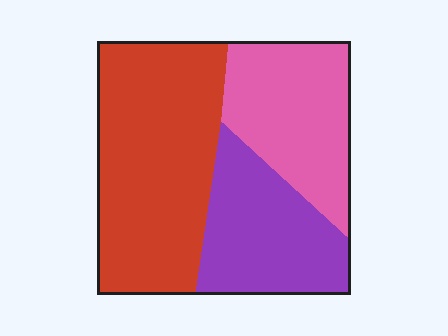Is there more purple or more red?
Red.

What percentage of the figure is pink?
Pink takes up between a sixth and a third of the figure.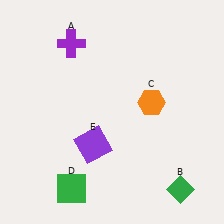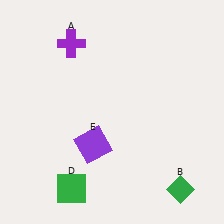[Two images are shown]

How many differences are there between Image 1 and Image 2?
There is 1 difference between the two images.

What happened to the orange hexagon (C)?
The orange hexagon (C) was removed in Image 2. It was in the top-right area of Image 1.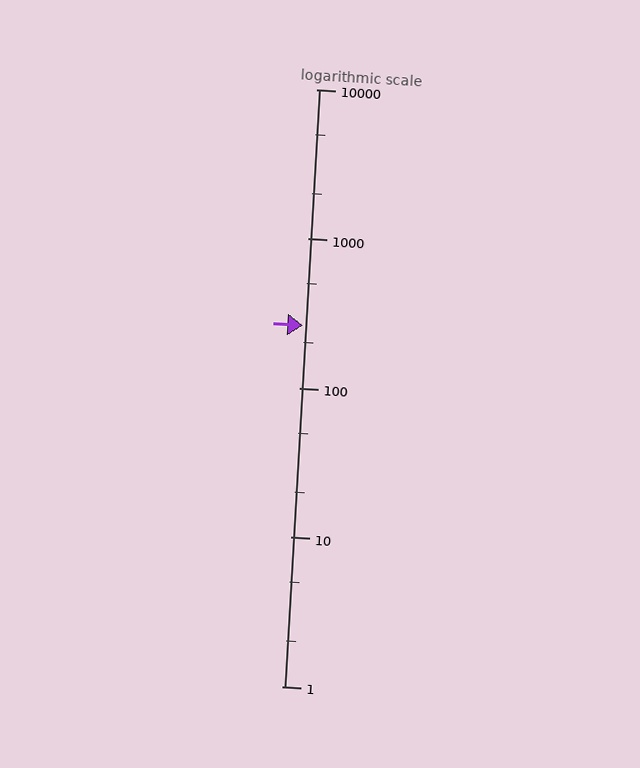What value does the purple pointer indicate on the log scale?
The pointer indicates approximately 260.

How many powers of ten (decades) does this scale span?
The scale spans 4 decades, from 1 to 10000.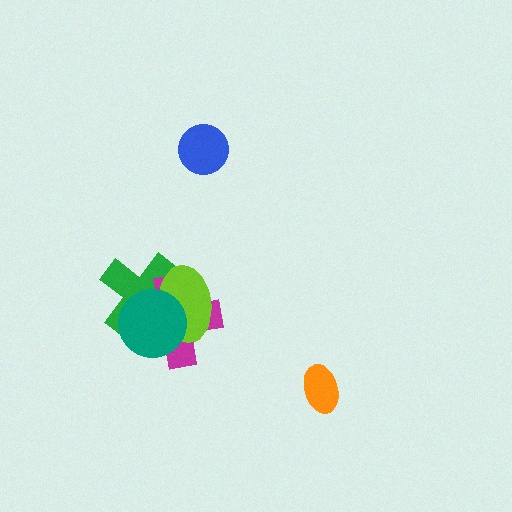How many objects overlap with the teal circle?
3 objects overlap with the teal circle.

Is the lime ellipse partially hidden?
Yes, it is partially covered by another shape.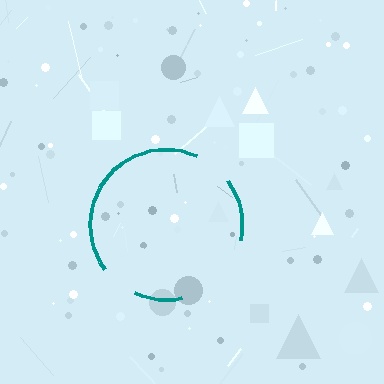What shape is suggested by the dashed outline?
The dashed outline suggests a circle.